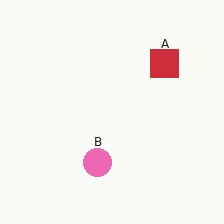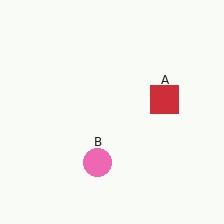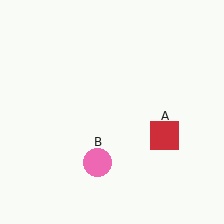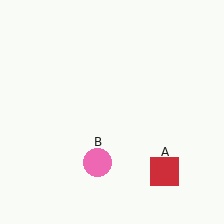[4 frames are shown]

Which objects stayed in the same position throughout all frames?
Pink circle (object B) remained stationary.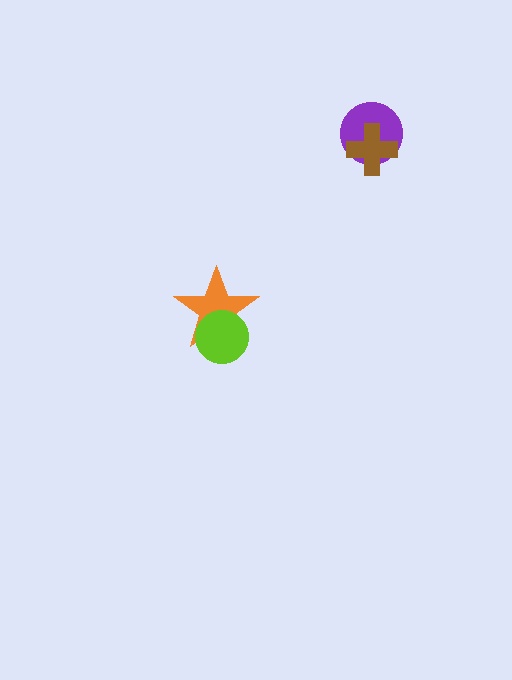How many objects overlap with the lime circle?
1 object overlaps with the lime circle.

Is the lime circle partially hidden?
No, no other shape covers it.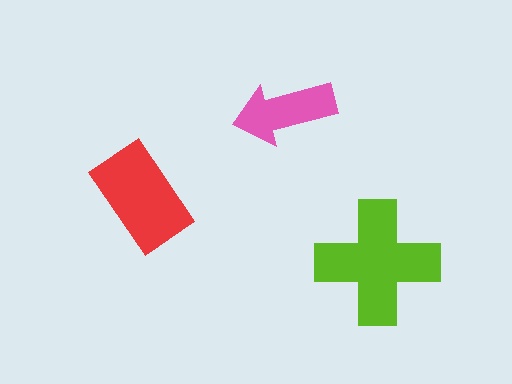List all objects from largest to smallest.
The lime cross, the red rectangle, the pink arrow.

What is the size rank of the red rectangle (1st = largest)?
2nd.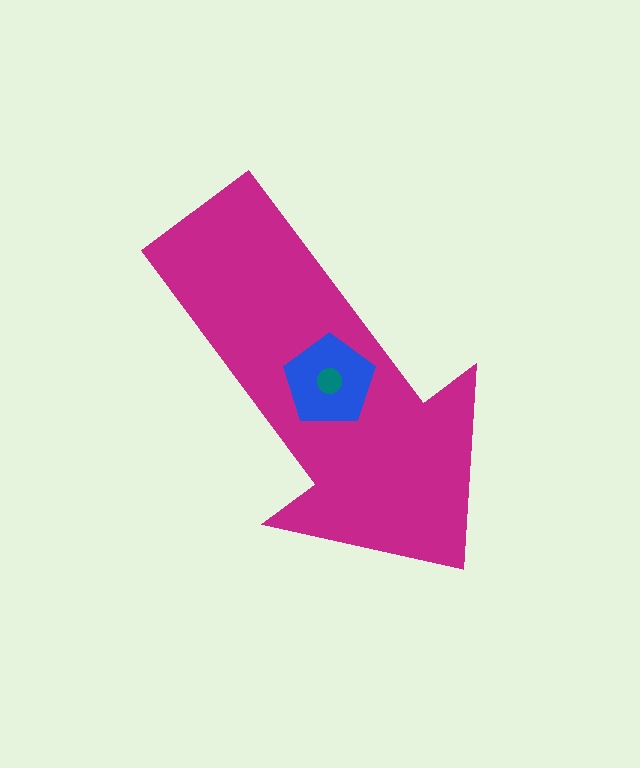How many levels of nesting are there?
3.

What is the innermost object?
The teal circle.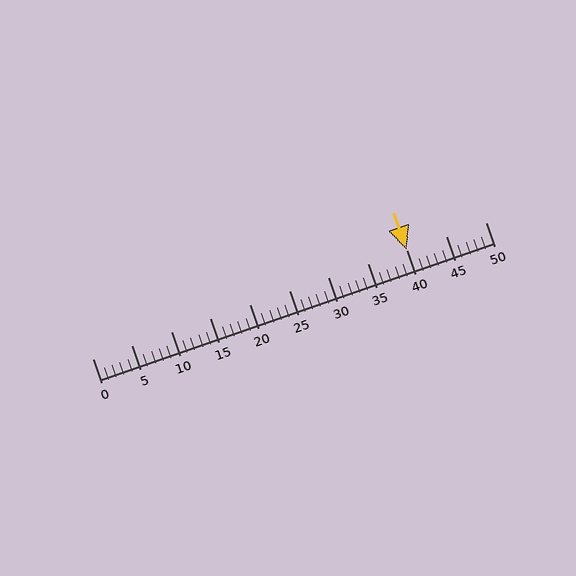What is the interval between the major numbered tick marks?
The major tick marks are spaced 5 units apart.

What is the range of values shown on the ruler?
The ruler shows values from 0 to 50.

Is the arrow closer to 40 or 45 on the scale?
The arrow is closer to 40.